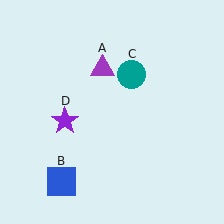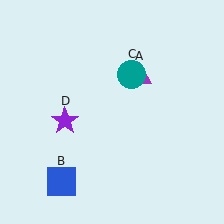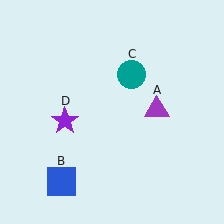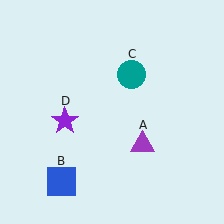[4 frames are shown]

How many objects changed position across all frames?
1 object changed position: purple triangle (object A).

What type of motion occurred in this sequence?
The purple triangle (object A) rotated clockwise around the center of the scene.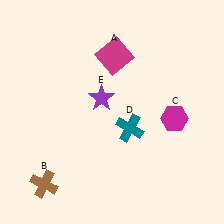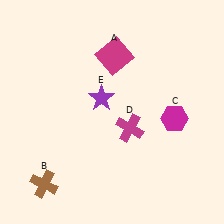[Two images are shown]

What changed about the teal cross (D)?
In Image 1, D is teal. In Image 2, it changed to magenta.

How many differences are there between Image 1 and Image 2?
There is 1 difference between the two images.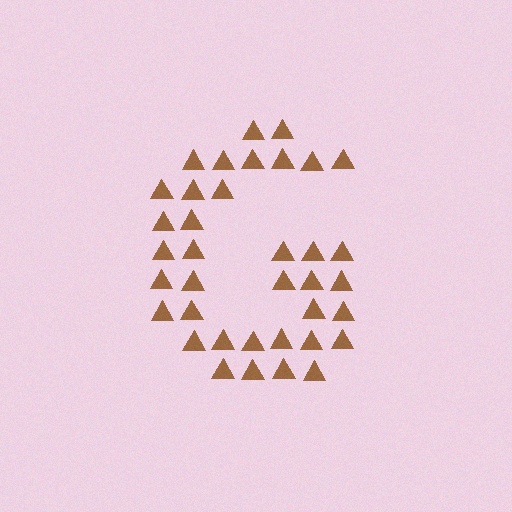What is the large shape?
The large shape is the letter G.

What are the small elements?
The small elements are triangles.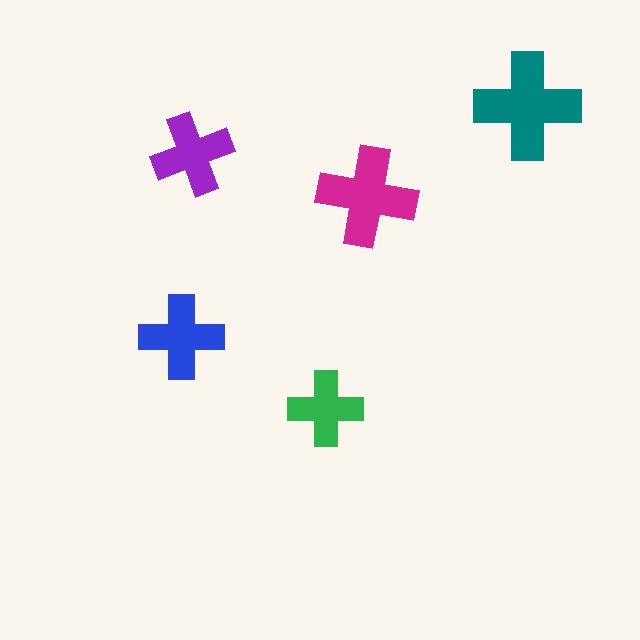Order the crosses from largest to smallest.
the teal one, the magenta one, the blue one, the purple one, the green one.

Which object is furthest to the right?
The teal cross is rightmost.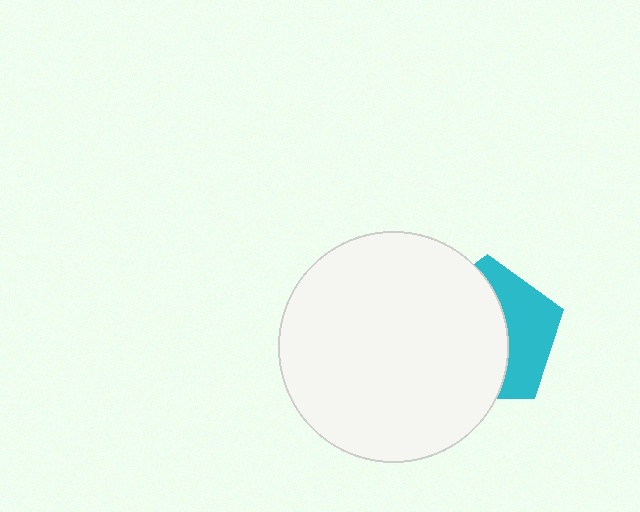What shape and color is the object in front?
The object in front is a white circle.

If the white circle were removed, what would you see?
You would see the complete cyan pentagon.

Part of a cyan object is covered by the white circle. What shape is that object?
It is a pentagon.